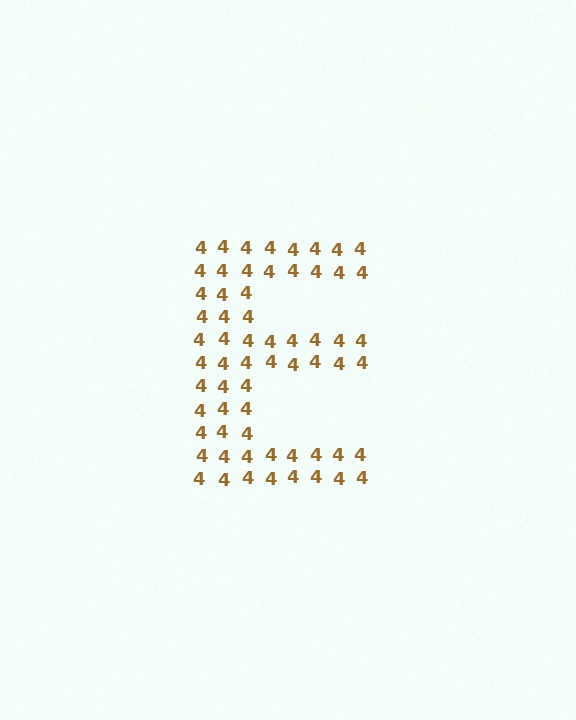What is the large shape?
The large shape is the letter E.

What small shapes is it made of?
It is made of small digit 4's.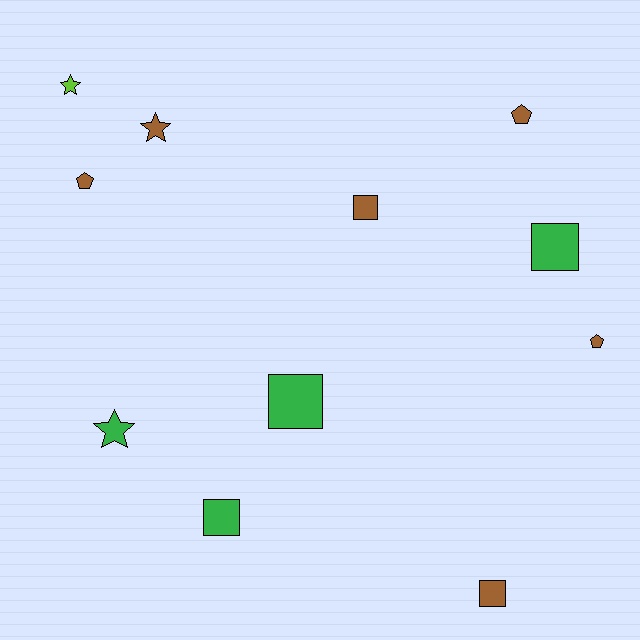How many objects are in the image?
There are 11 objects.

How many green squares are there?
There are 3 green squares.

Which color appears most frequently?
Brown, with 6 objects.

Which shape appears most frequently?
Square, with 5 objects.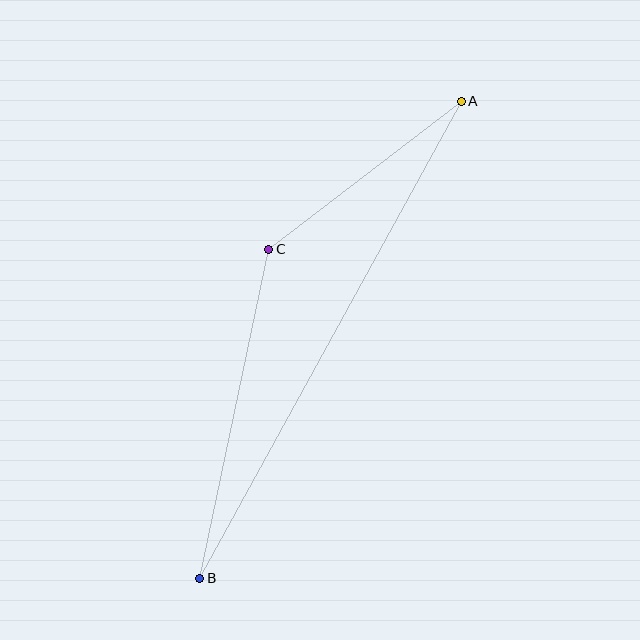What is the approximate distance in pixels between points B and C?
The distance between B and C is approximately 336 pixels.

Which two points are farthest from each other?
Points A and B are farthest from each other.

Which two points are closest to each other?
Points A and C are closest to each other.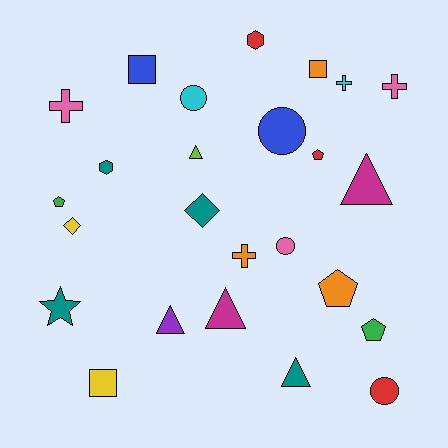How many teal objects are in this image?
There are 4 teal objects.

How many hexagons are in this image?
There are 2 hexagons.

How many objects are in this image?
There are 25 objects.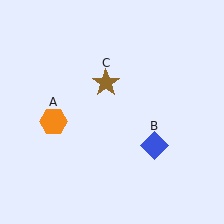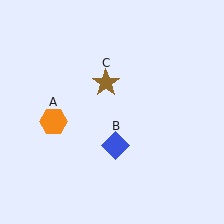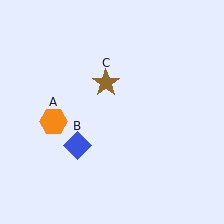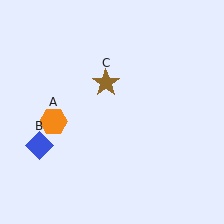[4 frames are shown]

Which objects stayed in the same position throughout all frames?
Orange hexagon (object A) and brown star (object C) remained stationary.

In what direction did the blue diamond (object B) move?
The blue diamond (object B) moved left.